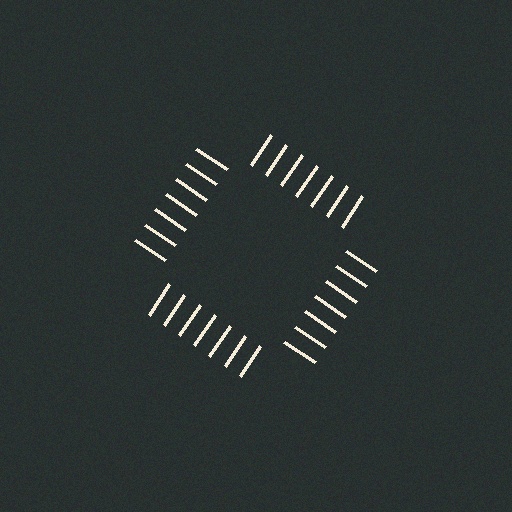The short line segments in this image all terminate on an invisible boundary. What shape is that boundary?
An illusory square — the line segments terminate on its edges but no continuous stroke is drawn.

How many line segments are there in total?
28 — 7 along each of the 4 edges.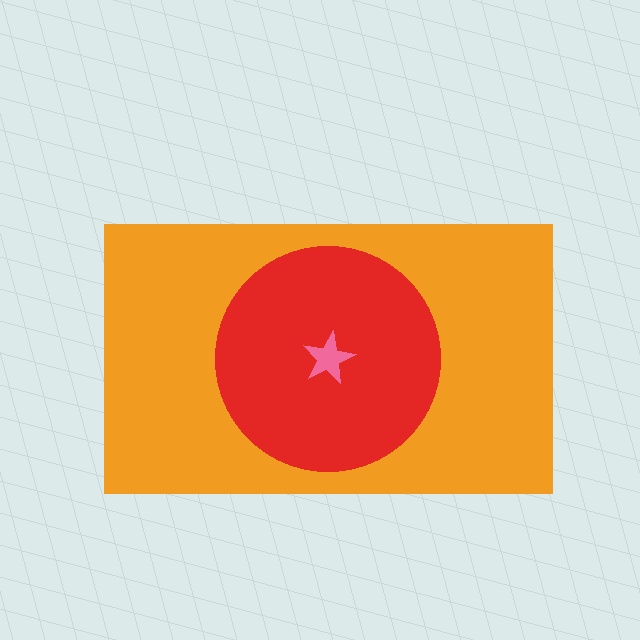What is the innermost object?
The pink star.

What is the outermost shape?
The orange rectangle.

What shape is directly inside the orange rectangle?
The red circle.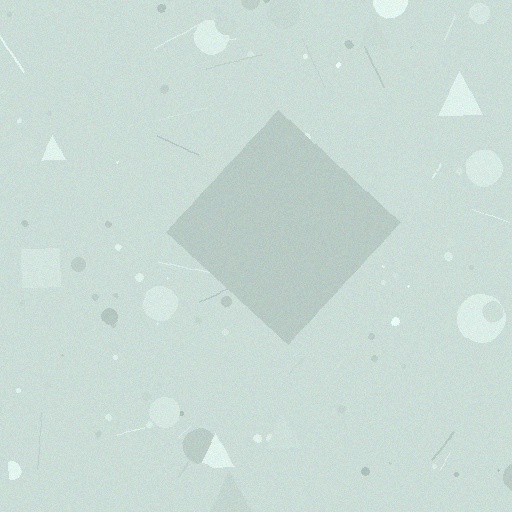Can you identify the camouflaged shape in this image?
The camouflaged shape is a diamond.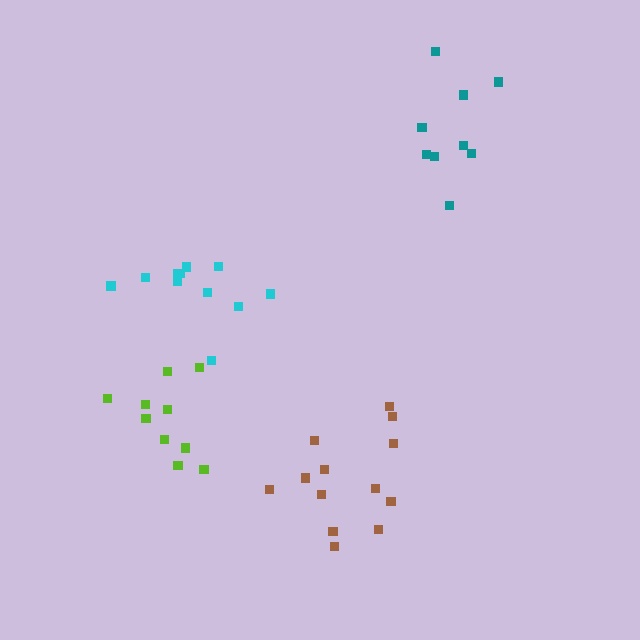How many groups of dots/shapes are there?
There are 4 groups.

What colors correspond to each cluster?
The clusters are colored: lime, teal, cyan, brown.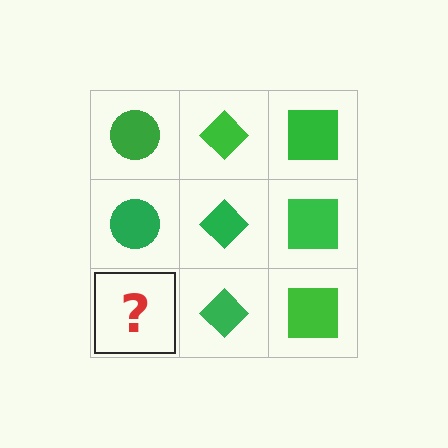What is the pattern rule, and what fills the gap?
The rule is that each column has a consistent shape. The gap should be filled with a green circle.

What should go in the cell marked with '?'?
The missing cell should contain a green circle.